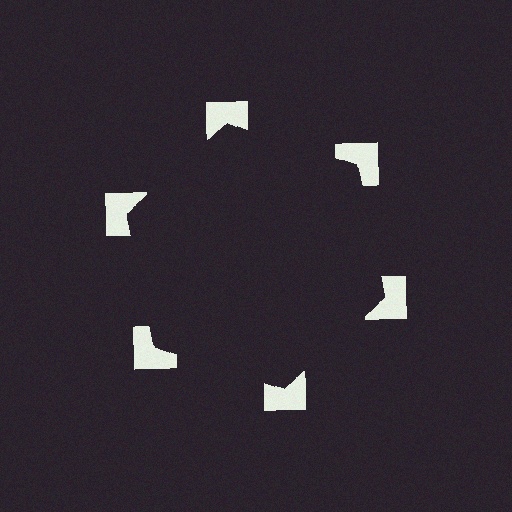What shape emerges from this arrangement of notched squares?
An illusory hexagon — its edges are inferred from the aligned wedge cuts in the notched squares, not physically drawn.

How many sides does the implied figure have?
6 sides.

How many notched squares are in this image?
There are 6 — one at each vertex of the illusory hexagon.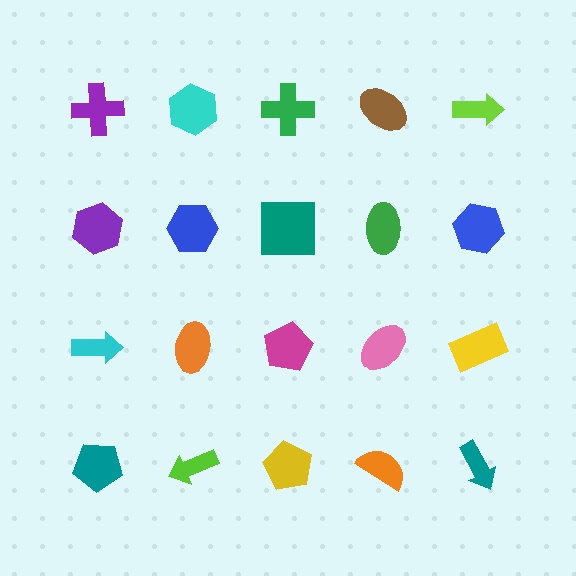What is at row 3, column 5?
A yellow rectangle.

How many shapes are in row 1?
5 shapes.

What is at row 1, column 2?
A cyan hexagon.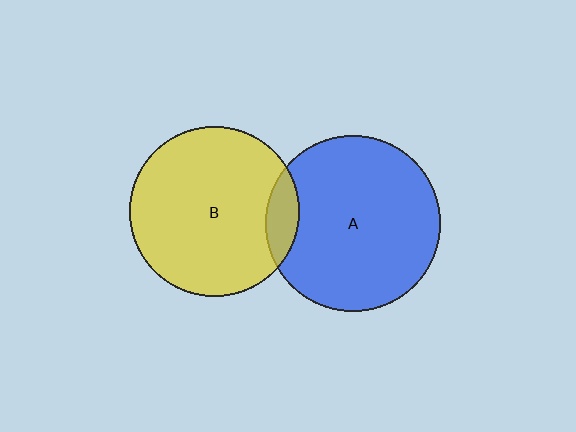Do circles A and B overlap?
Yes.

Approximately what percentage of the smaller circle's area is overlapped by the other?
Approximately 10%.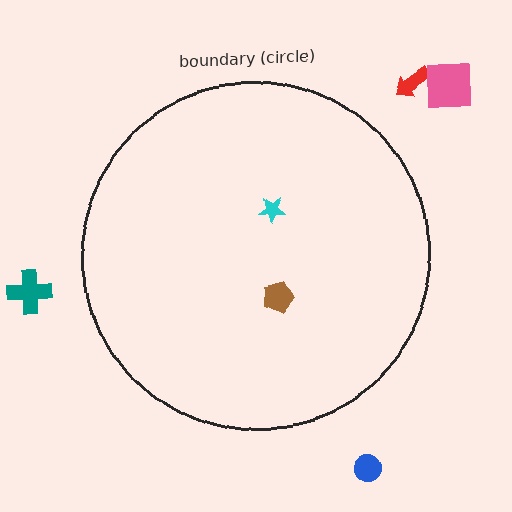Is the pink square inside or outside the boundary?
Outside.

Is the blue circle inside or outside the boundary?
Outside.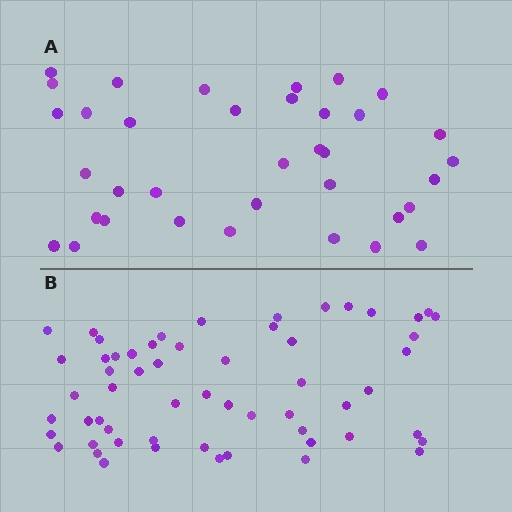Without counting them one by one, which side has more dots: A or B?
Region B (the bottom region) has more dots.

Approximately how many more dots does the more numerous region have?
Region B has approximately 20 more dots than region A.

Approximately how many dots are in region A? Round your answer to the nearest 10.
About 40 dots. (The exact count is 36, which rounds to 40.)